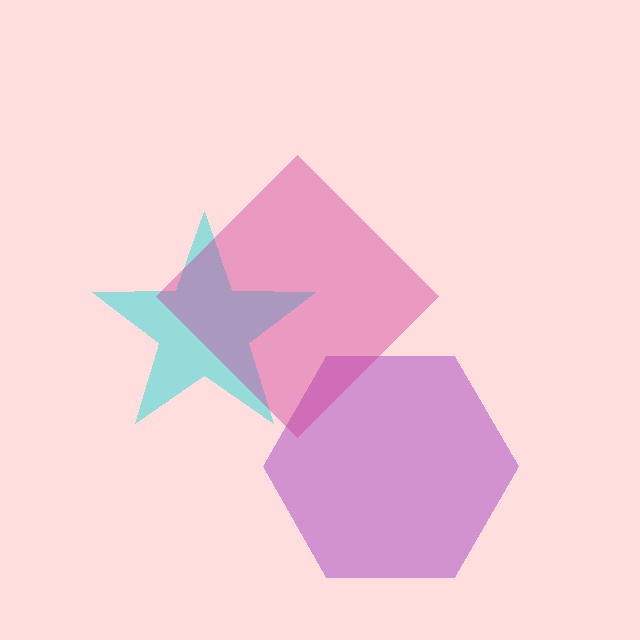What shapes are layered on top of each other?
The layered shapes are: a cyan star, a purple hexagon, a magenta diamond.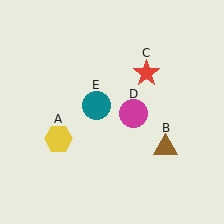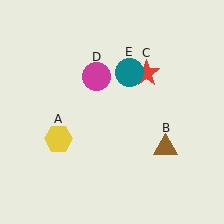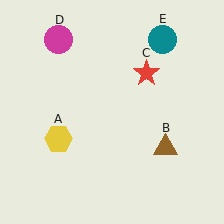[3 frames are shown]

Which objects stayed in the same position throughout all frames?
Yellow hexagon (object A) and brown triangle (object B) and red star (object C) remained stationary.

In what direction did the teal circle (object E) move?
The teal circle (object E) moved up and to the right.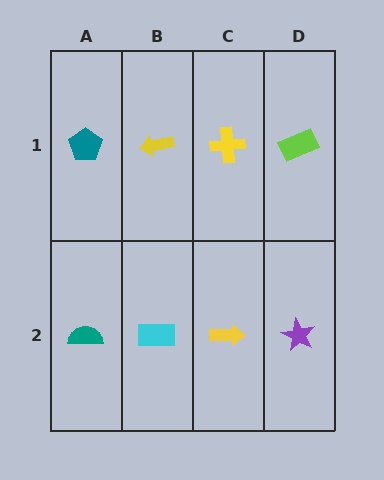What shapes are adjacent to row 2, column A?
A teal pentagon (row 1, column A), a cyan rectangle (row 2, column B).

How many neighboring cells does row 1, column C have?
3.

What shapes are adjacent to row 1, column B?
A cyan rectangle (row 2, column B), a teal pentagon (row 1, column A), a yellow cross (row 1, column C).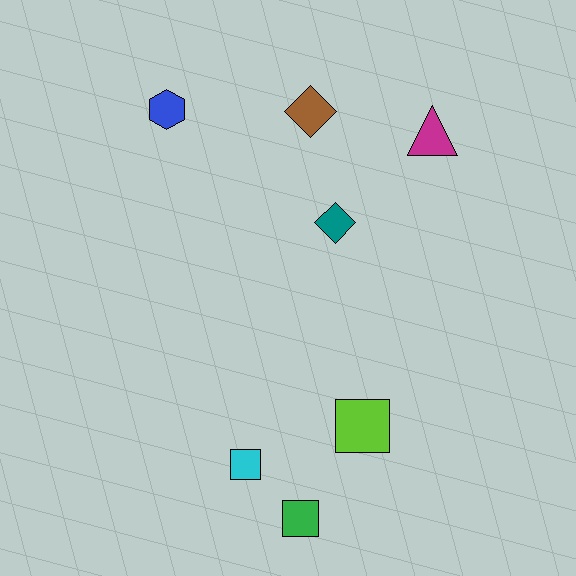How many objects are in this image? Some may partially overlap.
There are 7 objects.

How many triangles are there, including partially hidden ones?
There is 1 triangle.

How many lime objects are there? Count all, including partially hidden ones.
There is 1 lime object.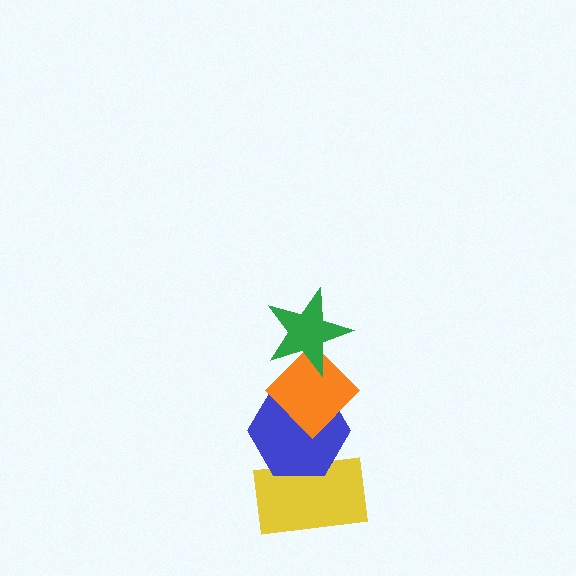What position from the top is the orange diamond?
The orange diamond is 2nd from the top.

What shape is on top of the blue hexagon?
The orange diamond is on top of the blue hexagon.